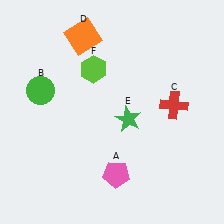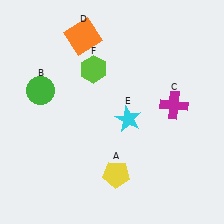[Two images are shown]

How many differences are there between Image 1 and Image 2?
There are 3 differences between the two images.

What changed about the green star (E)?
In Image 1, E is green. In Image 2, it changed to cyan.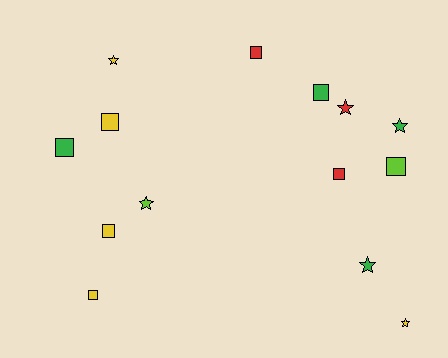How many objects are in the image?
There are 14 objects.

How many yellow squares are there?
There are 3 yellow squares.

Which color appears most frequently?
Yellow, with 5 objects.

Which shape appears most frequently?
Square, with 8 objects.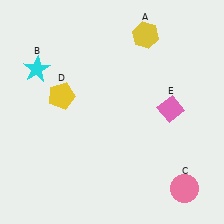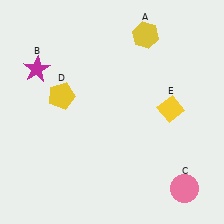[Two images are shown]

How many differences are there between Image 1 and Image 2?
There are 2 differences between the two images.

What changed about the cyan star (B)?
In Image 1, B is cyan. In Image 2, it changed to magenta.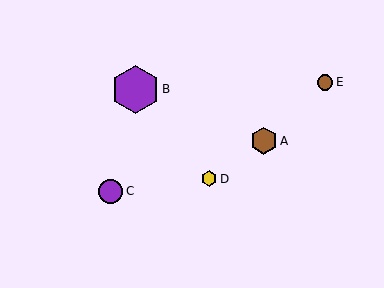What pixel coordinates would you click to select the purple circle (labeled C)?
Click at (111, 191) to select the purple circle C.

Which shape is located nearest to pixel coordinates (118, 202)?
The purple circle (labeled C) at (111, 191) is nearest to that location.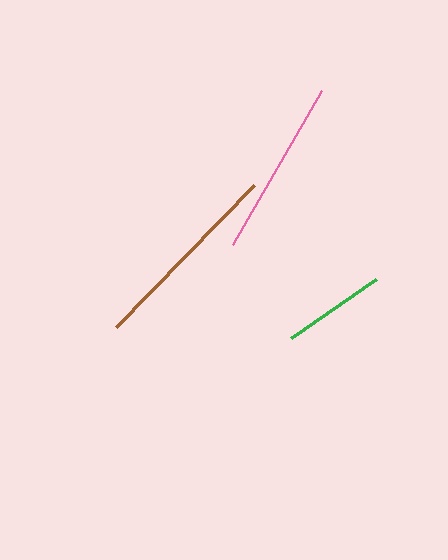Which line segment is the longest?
The brown line is the longest at approximately 199 pixels.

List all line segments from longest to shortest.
From longest to shortest: brown, pink, green.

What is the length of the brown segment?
The brown segment is approximately 199 pixels long.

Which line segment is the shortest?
The green line is the shortest at approximately 104 pixels.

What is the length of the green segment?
The green segment is approximately 104 pixels long.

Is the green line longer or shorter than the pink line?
The pink line is longer than the green line.